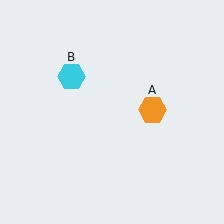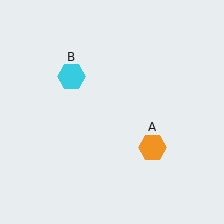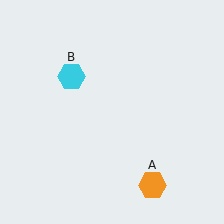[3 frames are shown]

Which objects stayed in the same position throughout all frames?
Cyan hexagon (object B) remained stationary.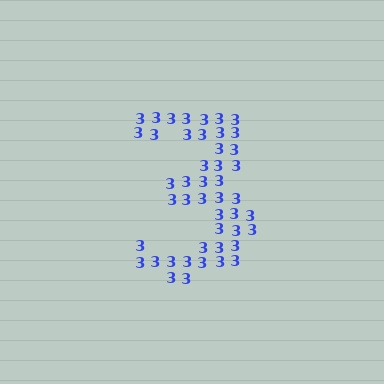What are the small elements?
The small elements are digit 3's.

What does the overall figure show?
The overall figure shows the digit 3.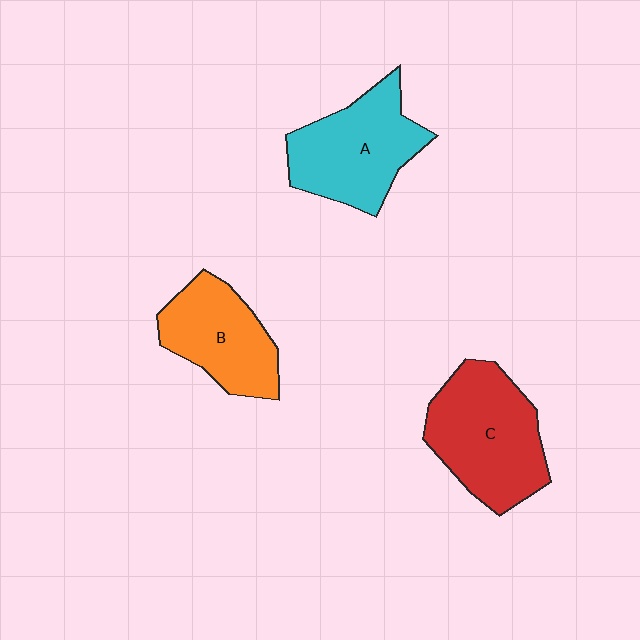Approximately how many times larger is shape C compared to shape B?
Approximately 1.3 times.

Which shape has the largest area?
Shape C (red).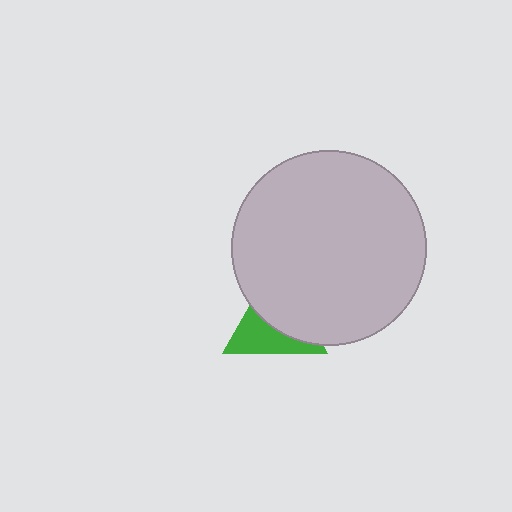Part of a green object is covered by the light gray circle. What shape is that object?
It is a triangle.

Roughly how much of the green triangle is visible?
About half of it is visible (roughly 45%).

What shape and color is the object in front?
The object in front is a light gray circle.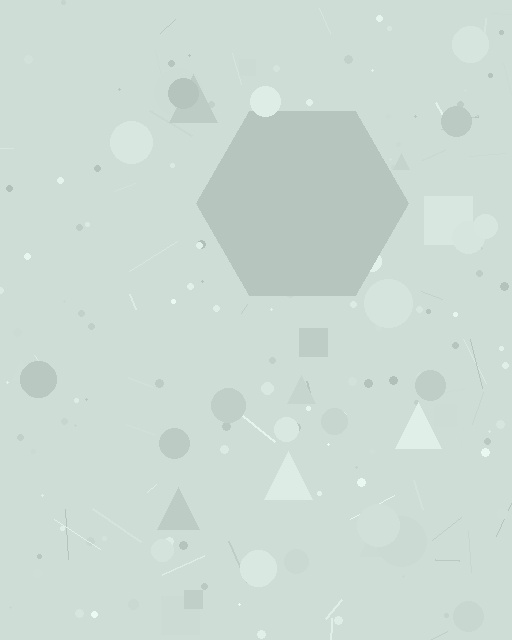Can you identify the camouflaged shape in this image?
The camouflaged shape is a hexagon.